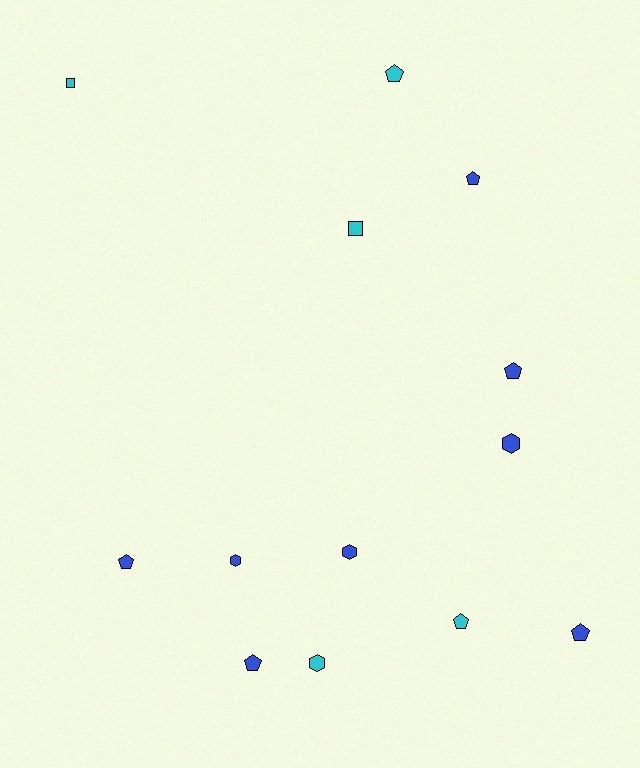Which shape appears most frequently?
Pentagon, with 7 objects.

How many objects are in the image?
There are 13 objects.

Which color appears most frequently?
Blue, with 8 objects.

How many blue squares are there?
There are no blue squares.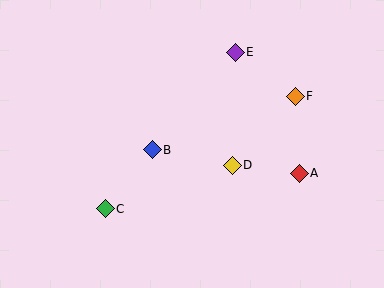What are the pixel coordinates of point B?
Point B is at (152, 150).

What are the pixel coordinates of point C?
Point C is at (105, 209).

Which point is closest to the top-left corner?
Point B is closest to the top-left corner.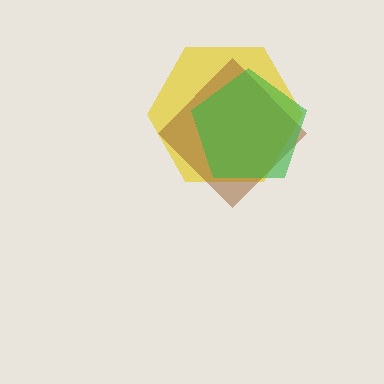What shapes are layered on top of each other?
The layered shapes are: a yellow hexagon, a brown diamond, a green pentagon.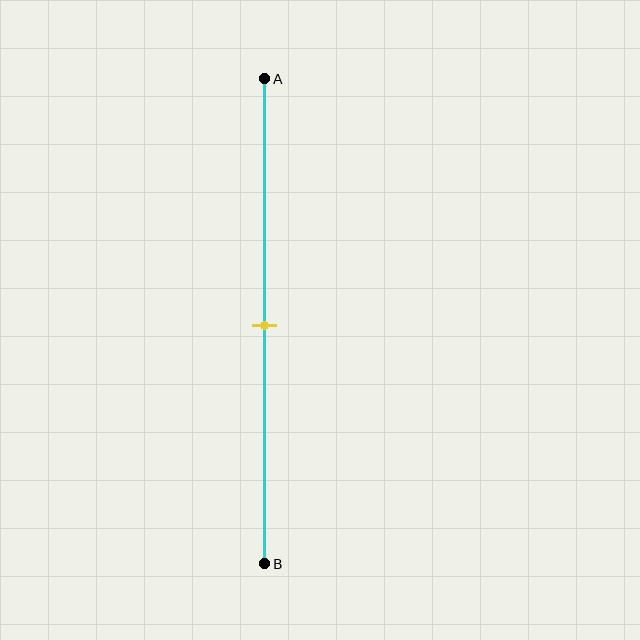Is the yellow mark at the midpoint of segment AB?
Yes, the mark is approximately at the midpoint.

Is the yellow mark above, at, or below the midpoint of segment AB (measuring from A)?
The yellow mark is approximately at the midpoint of segment AB.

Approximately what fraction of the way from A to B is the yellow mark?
The yellow mark is approximately 50% of the way from A to B.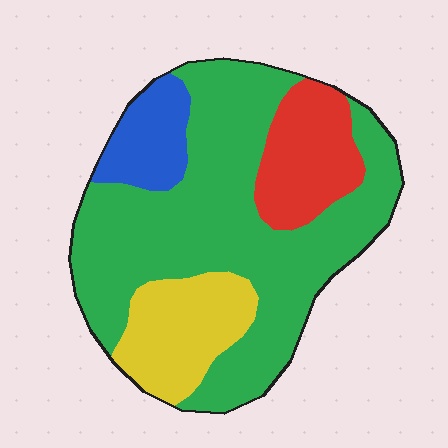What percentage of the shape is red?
Red takes up about one eighth (1/8) of the shape.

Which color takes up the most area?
Green, at roughly 60%.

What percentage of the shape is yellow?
Yellow takes up less than a quarter of the shape.